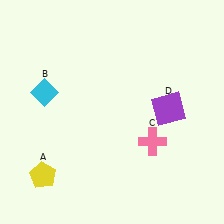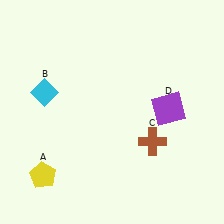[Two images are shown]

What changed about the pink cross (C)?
In Image 1, C is pink. In Image 2, it changed to brown.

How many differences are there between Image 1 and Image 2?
There is 1 difference between the two images.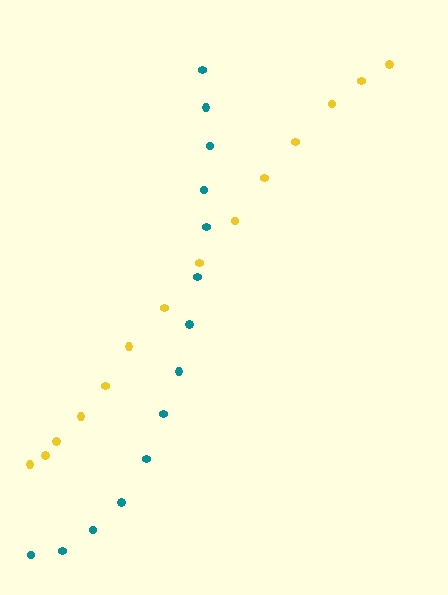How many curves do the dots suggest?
There are 2 distinct paths.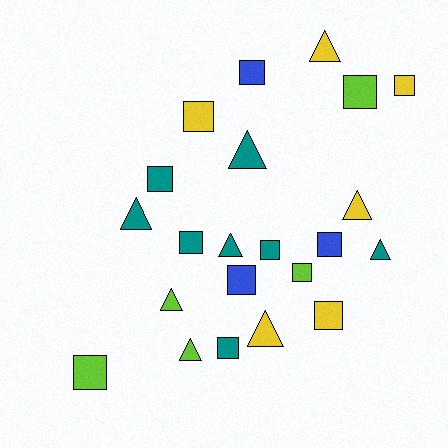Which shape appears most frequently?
Square, with 13 objects.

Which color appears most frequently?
Teal, with 8 objects.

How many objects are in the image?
There are 22 objects.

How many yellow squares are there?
There are 3 yellow squares.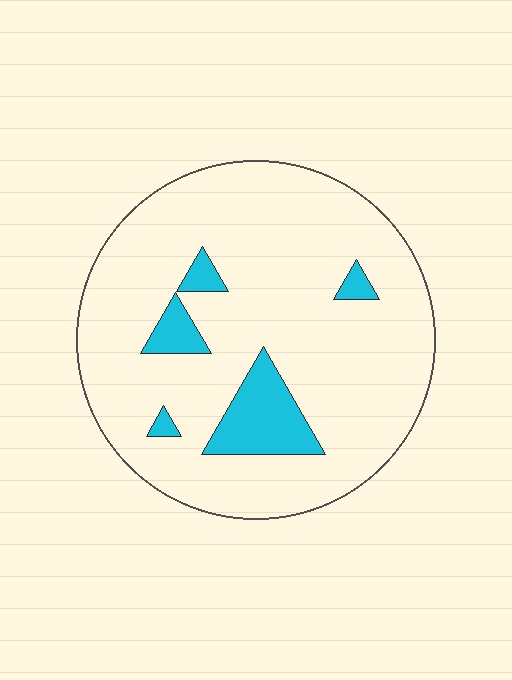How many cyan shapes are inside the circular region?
5.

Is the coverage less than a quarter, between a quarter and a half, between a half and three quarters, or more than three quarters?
Less than a quarter.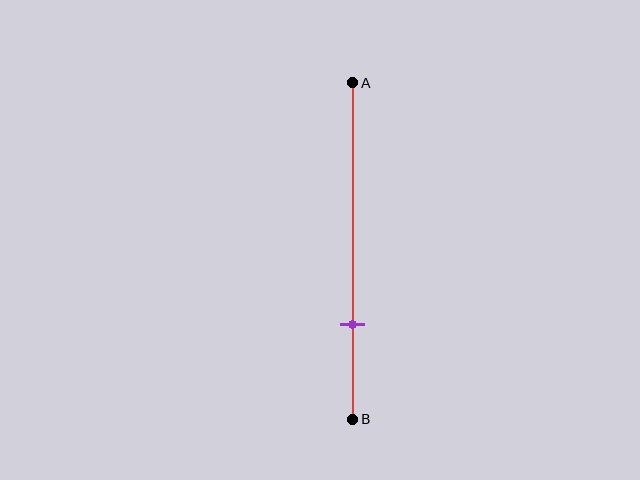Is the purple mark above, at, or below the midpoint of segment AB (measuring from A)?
The purple mark is below the midpoint of segment AB.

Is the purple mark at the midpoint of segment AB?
No, the mark is at about 70% from A, not at the 50% midpoint.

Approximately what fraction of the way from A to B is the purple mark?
The purple mark is approximately 70% of the way from A to B.